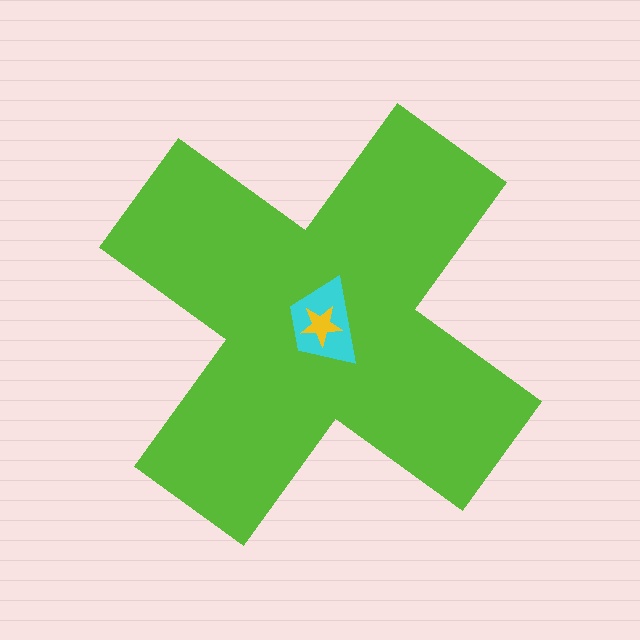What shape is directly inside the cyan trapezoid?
The yellow star.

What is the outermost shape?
The lime cross.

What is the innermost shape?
The yellow star.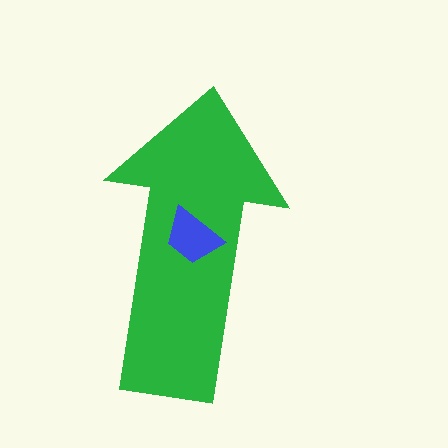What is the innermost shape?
The blue trapezoid.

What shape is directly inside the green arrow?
The blue trapezoid.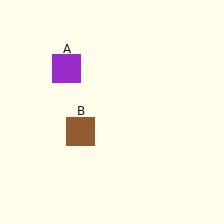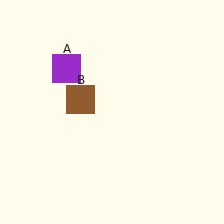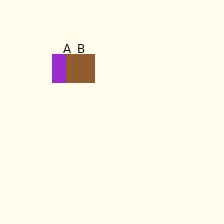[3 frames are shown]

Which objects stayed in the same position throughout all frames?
Purple square (object A) remained stationary.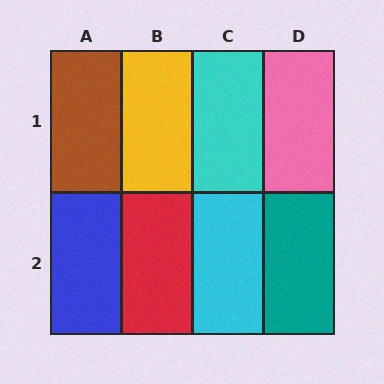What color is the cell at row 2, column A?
Blue.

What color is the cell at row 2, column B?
Red.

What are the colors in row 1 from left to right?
Brown, yellow, cyan, pink.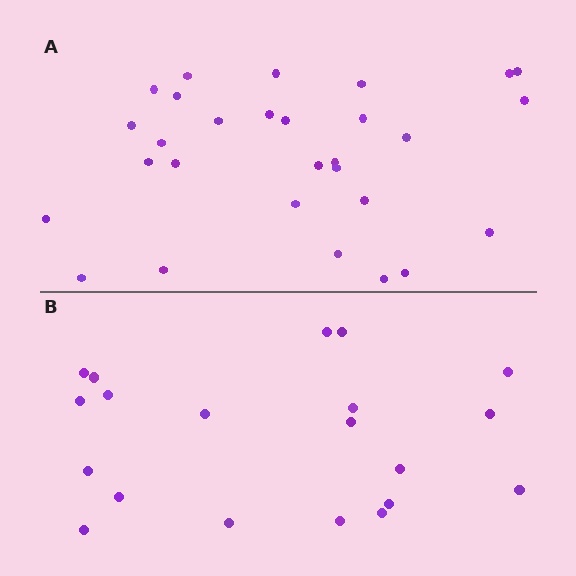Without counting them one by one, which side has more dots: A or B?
Region A (the top region) has more dots.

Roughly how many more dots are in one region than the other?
Region A has roughly 8 or so more dots than region B.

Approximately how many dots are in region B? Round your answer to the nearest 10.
About 20 dots.